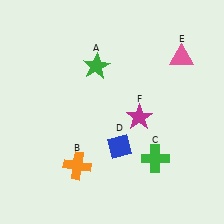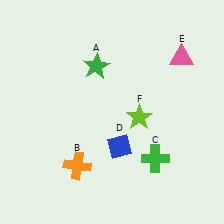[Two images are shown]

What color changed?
The star (F) changed from magenta in Image 1 to lime in Image 2.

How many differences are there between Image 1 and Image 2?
There is 1 difference between the two images.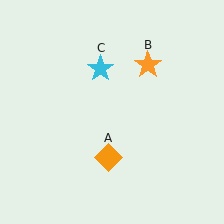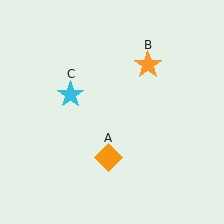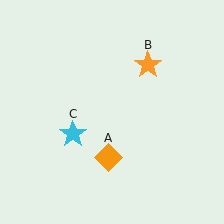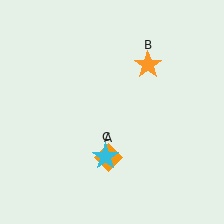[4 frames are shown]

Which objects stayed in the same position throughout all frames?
Orange diamond (object A) and orange star (object B) remained stationary.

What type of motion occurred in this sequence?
The cyan star (object C) rotated counterclockwise around the center of the scene.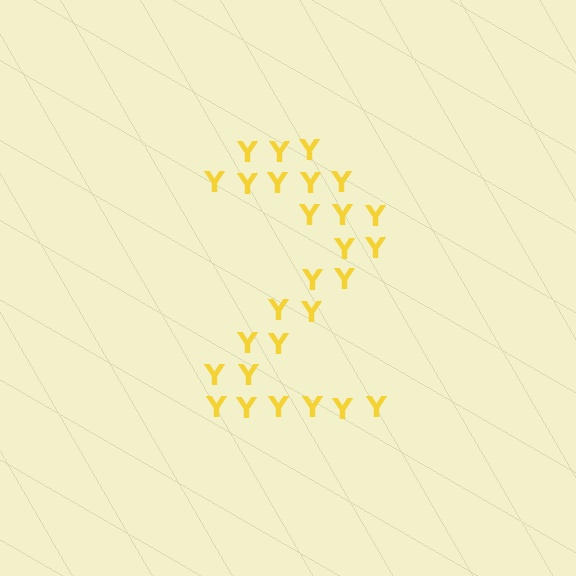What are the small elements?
The small elements are letter Y's.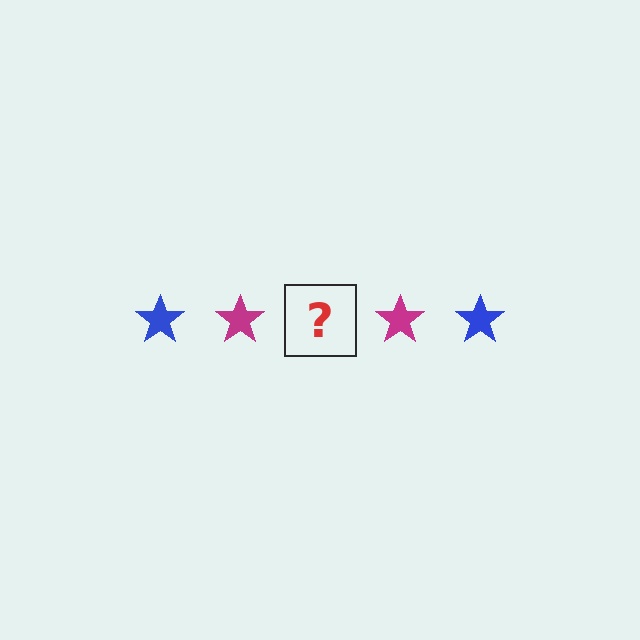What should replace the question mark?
The question mark should be replaced with a blue star.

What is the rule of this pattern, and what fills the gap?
The rule is that the pattern cycles through blue, magenta stars. The gap should be filled with a blue star.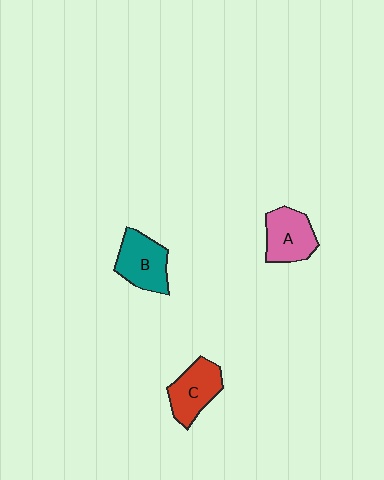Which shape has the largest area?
Shape B (teal).